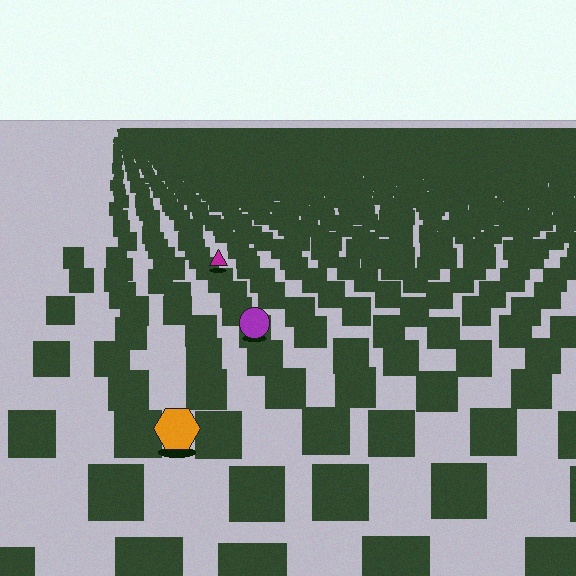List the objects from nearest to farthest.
From nearest to farthest: the orange hexagon, the purple circle, the magenta triangle.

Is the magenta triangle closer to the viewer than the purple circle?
No. The purple circle is closer — you can tell from the texture gradient: the ground texture is coarser near it.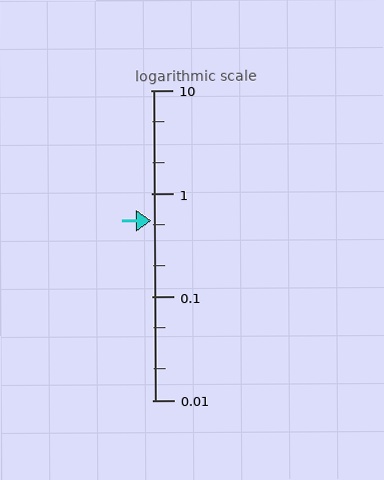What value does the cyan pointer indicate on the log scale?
The pointer indicates approximately 0.54.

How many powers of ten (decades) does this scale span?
The scale spans 3 decades, from 0.01 to 10.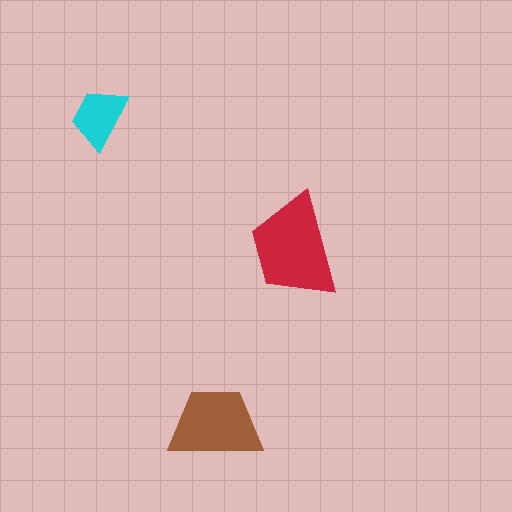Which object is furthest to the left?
The cyan trapezoid is leftmost.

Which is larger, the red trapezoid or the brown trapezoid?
The red one.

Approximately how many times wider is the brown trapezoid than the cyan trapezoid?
About 1.5 times wider.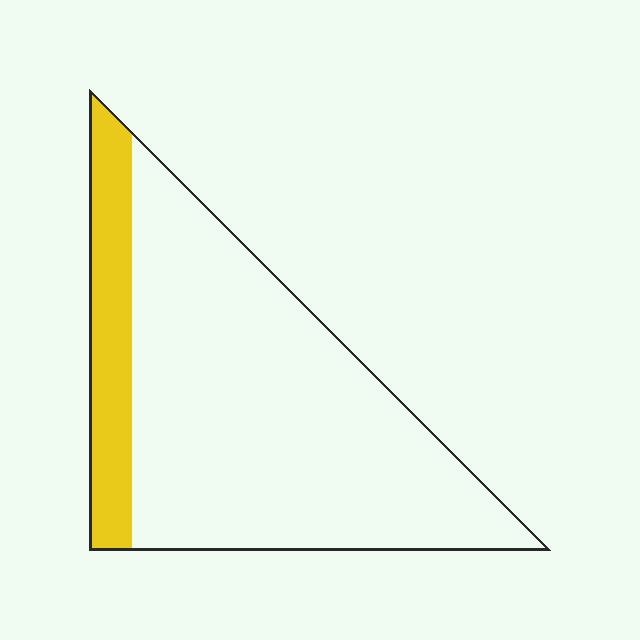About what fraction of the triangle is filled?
About one sixth (1/6).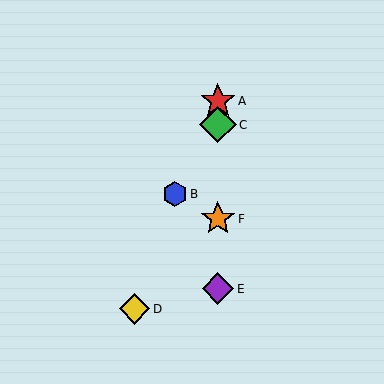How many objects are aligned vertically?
4 objects (A, C, E, F) are aligned vertically.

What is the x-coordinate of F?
Object F is at x≈218.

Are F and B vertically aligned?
No, F is at x≈218 and B is at x≈175.